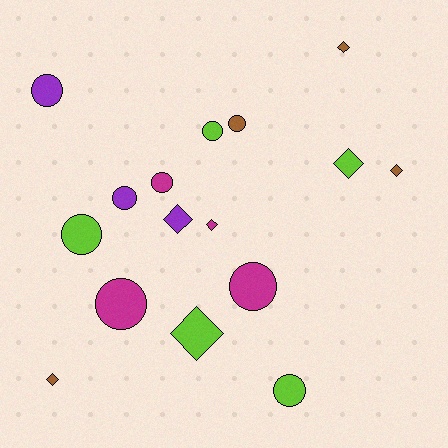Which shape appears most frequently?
Circle, with 9 objects.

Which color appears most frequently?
Lime, with 5 objects.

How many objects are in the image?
There are 16 objects.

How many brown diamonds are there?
There are 3 brown diamonds.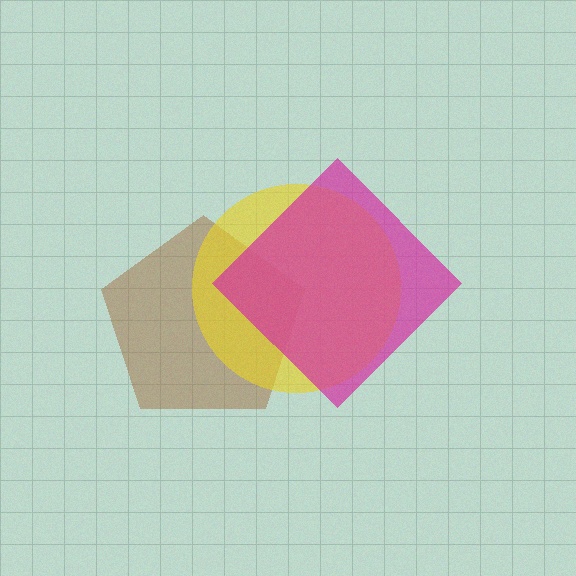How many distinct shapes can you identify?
There are 3 distinct shapes: a brown pentagon, a yellow circle, a magenta diamond.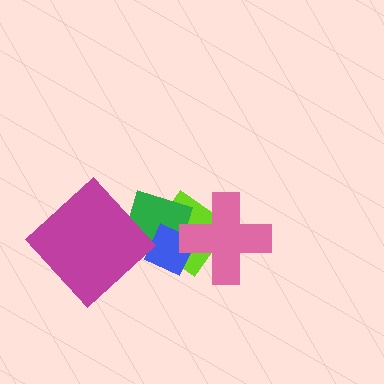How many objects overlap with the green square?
2 objects overlap with the green square.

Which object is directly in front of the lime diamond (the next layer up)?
The green square is directly in front of the lime diamond.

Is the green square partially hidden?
Yes, it is partially covered by another shape.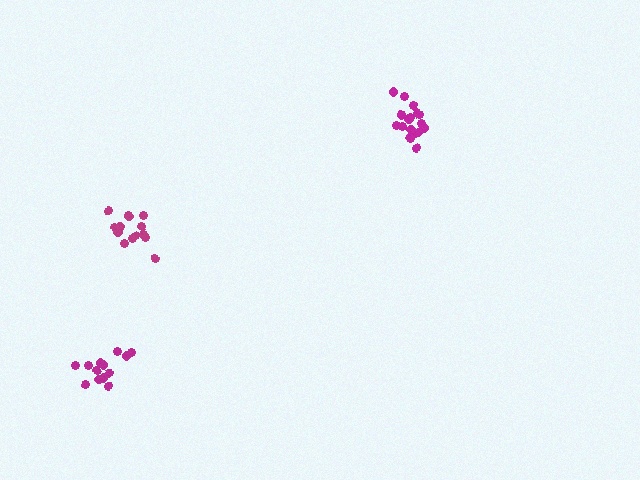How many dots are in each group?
Group 1: 14 dots, Group 2: 13 dots, Group 3: 18 dots (45 total).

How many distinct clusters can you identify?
There are 3 distinct clusters.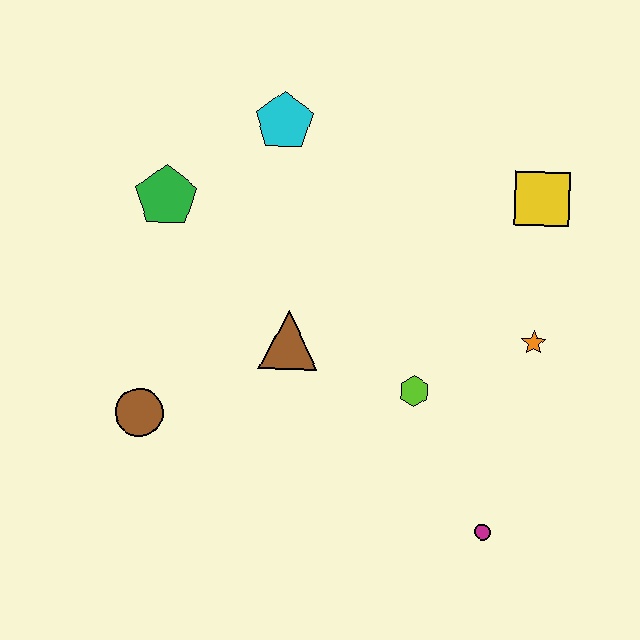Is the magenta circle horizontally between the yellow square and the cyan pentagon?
Yes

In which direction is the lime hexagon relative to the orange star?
The lime hexagon is to the left of the orange star.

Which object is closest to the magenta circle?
The lime hexagon is closest to the magenta circle.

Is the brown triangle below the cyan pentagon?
Yes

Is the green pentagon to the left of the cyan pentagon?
Yes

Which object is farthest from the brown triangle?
The yellow square is farthest from the brown triangle.